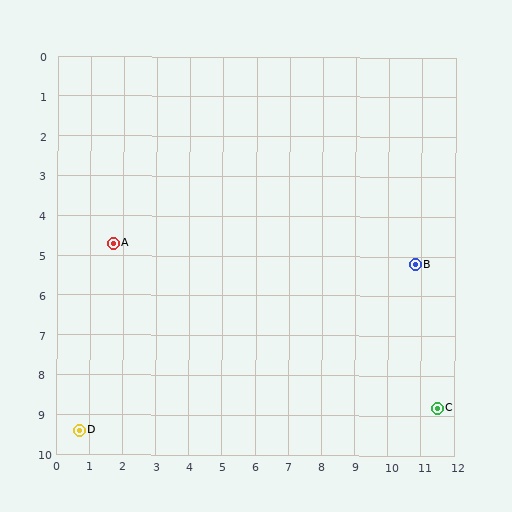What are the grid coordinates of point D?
Point D is at approximately (0.7, 9.4).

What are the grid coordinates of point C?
Point C is at approximately (11.5, 8.8).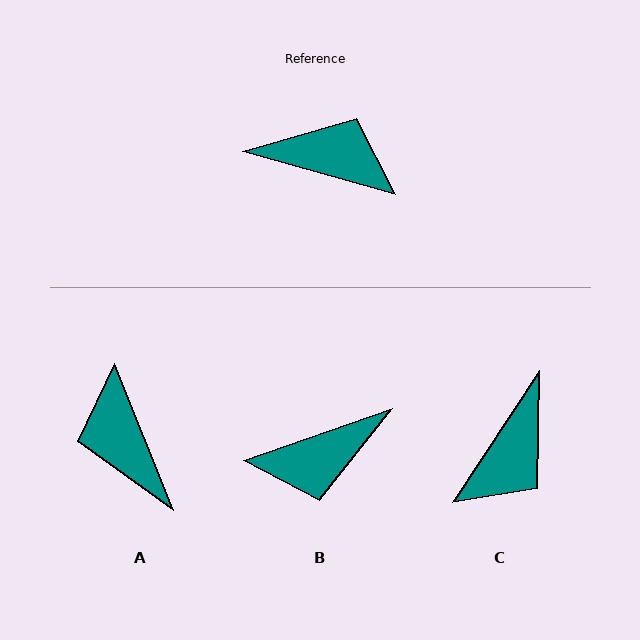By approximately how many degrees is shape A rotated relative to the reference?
Approximately 128 degrees counter-clockwise.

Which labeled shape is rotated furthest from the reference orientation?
B, about 145 degrees away.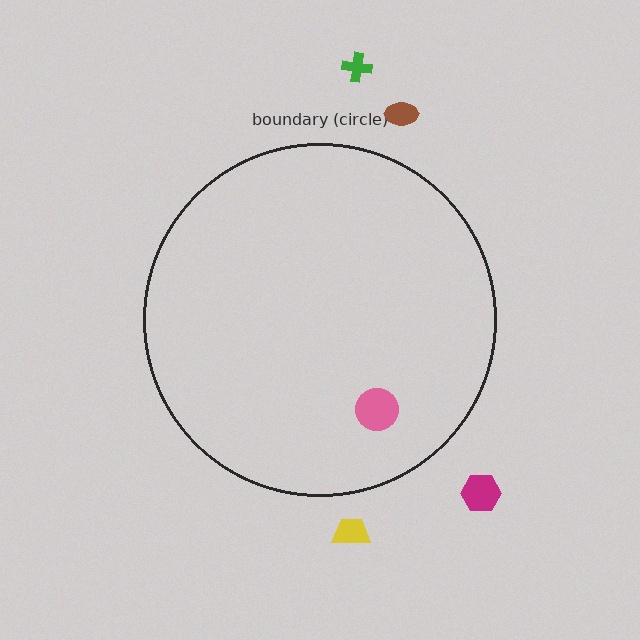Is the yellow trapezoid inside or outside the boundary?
Outside.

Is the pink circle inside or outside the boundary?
Inside.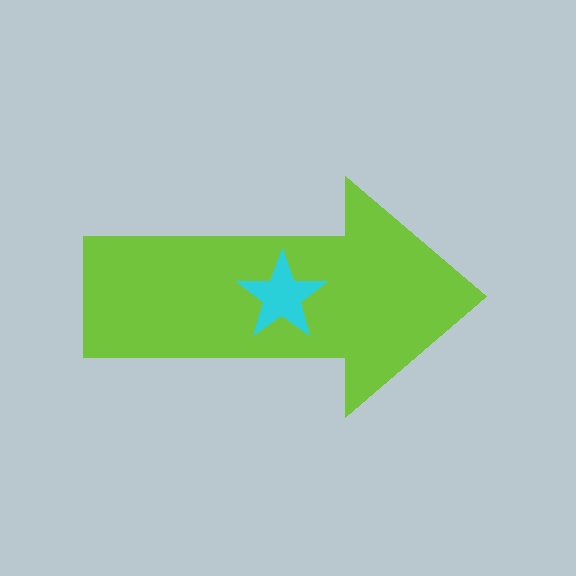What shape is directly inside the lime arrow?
The cyan star.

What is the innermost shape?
The cyan star.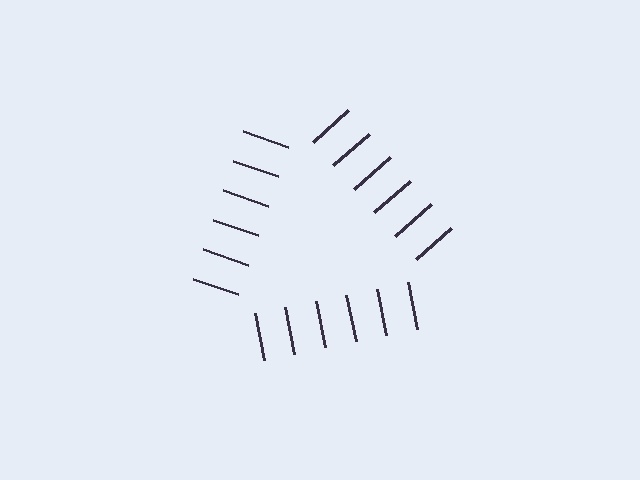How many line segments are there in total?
18 — 6 along each of the 3 edges.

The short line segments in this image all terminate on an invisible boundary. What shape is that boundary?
An illusory triangle — the line segments terminate on its edges but no continuous stroke is drawn.